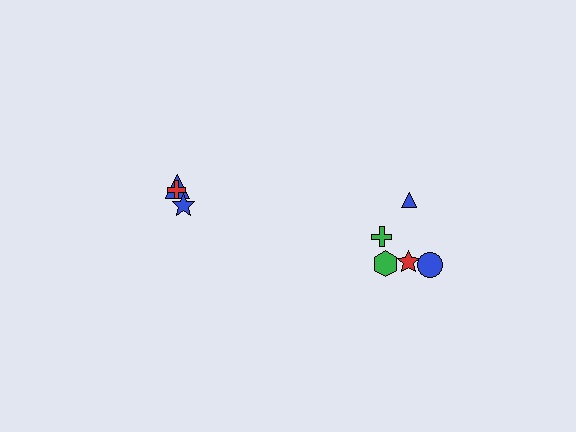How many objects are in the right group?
There are 5 objects.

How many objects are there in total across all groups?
There are 8 objects.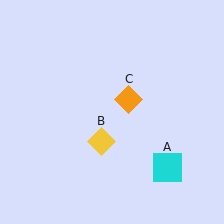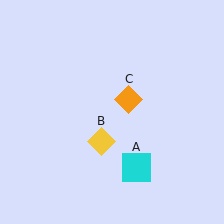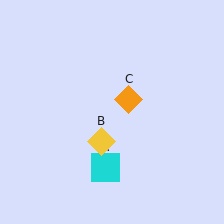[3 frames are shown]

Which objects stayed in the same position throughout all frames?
Yellow diamond (object B) and orange diamond (object C) remained stationary.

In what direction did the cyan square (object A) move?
The cyan square (object A) moved left.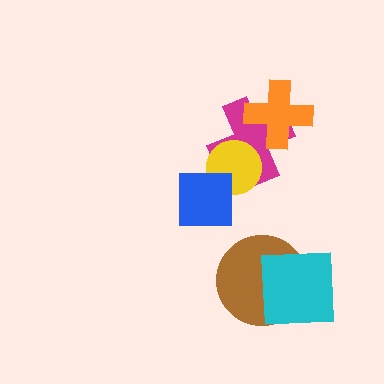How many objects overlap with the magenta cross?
2 objects overlap with the magenta cross.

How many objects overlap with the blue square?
1 object overlaps with the blue square.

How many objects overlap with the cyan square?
1 object overlaps with the cyan square.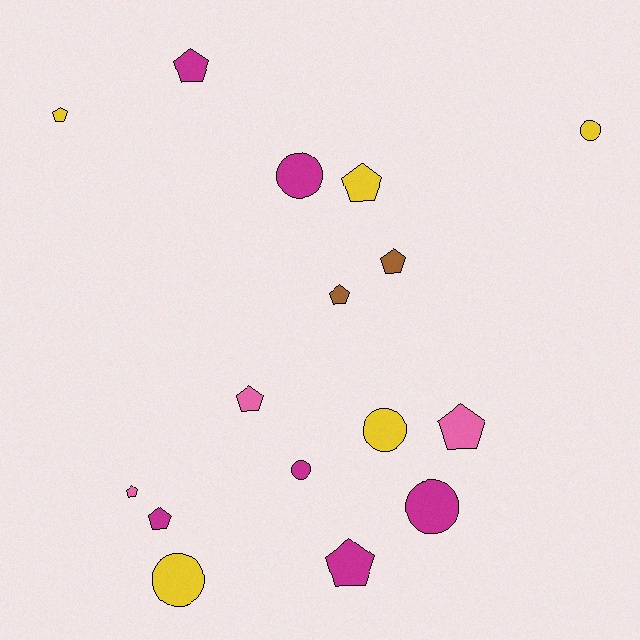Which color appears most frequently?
Magenta, with 6 objects.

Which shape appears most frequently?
Pentagon, with 10 objects.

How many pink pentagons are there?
There are 3 pink pentagons.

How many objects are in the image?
There are 16 objects.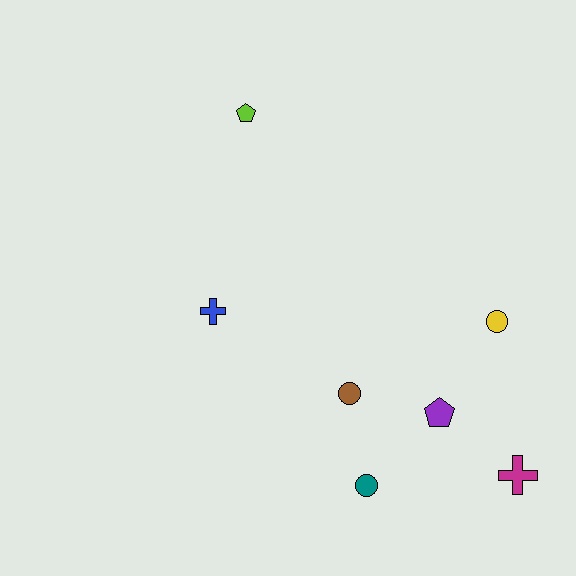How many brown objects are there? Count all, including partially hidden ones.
There is 1 brown object.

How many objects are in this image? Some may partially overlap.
There are 7 objects.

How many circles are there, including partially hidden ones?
There are 3 circles.